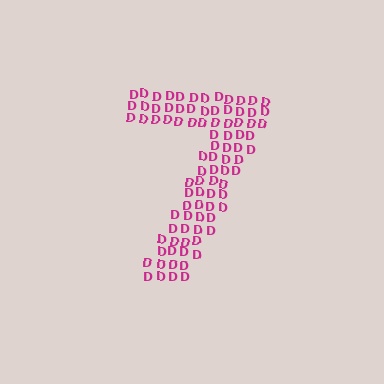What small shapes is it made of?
It is made of small letter D's.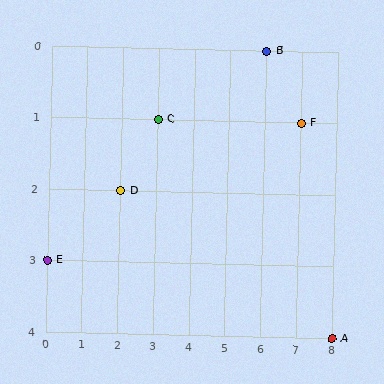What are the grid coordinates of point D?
Point D is at grid coordinates (2, 2).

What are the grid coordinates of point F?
Point F is at grid coordinates (7, 1).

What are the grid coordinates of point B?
Point B is at grid coordinates (6, 0).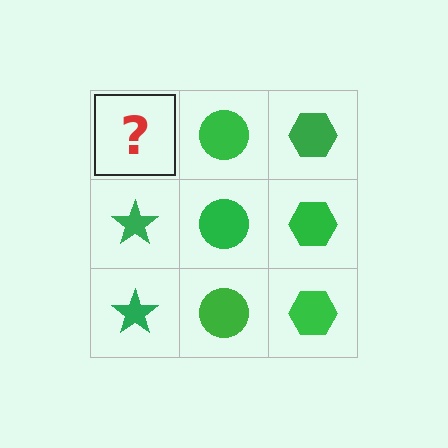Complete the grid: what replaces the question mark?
The question mark should be replaced with a green star.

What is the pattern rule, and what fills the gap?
The rule is that each column has a consistent shape. The gap should be filled with a green star.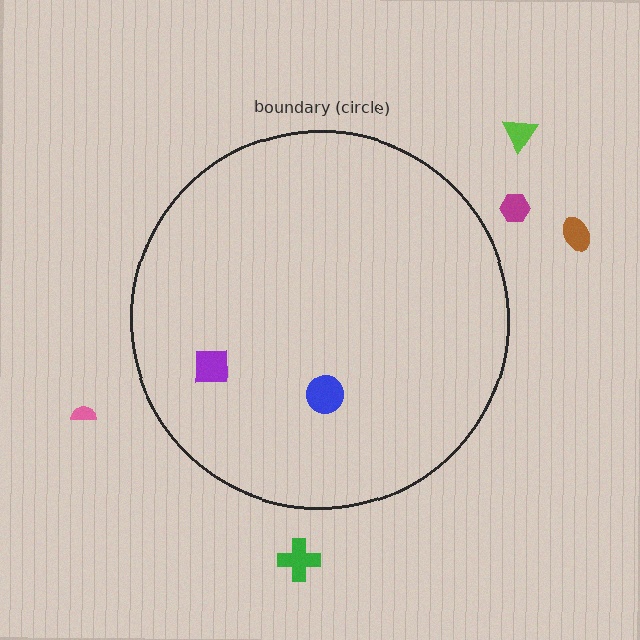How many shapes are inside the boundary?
2 inside, 5 outside.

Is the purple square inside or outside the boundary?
Inside.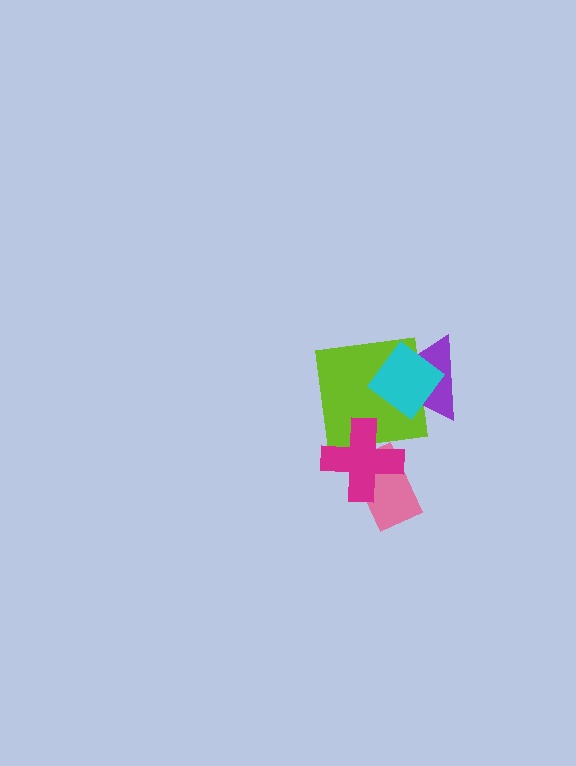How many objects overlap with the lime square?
3 objects overlap with the lime square.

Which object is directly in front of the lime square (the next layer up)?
The purple triangle is directly in front of the lime square.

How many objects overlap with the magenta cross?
2 objects overlap with the magenta cross.